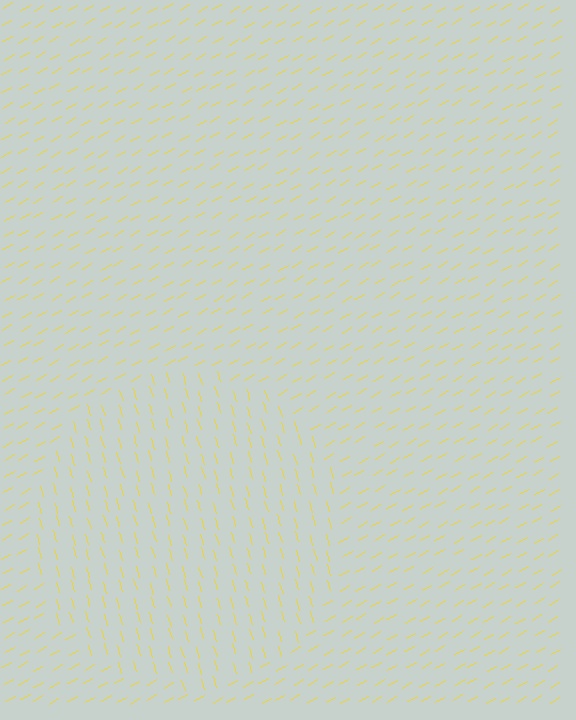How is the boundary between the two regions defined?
The boundary is defined purely by a change in line orientation (approximately 76 degrees difference). All lines are the same color and thickness.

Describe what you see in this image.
The image is filled with small yellow line segments. A circle region in the image has lines oriented differently from the surrounding lines, creating a visible texture boundary.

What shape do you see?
I see a circle.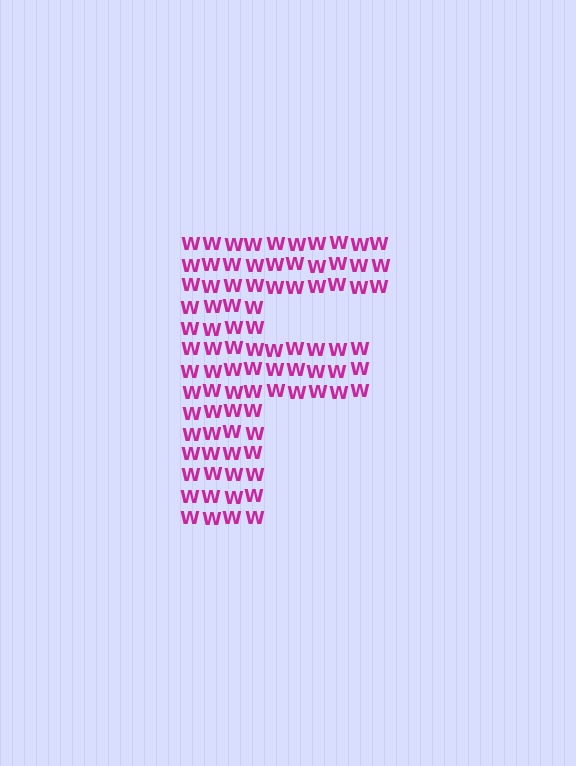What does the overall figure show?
The overall figure shows the letter F.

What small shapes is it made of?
It is made of small letter W's.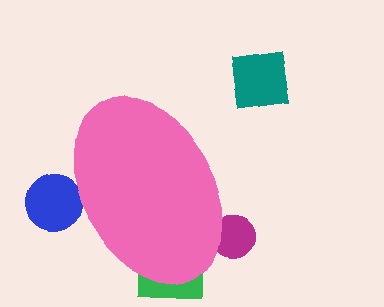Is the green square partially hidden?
Yes, the green square is partially hidden behind the pink ellipse.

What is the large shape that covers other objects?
A pink ellipse.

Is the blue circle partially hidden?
Yes, the blue circle is partially hidden behind the pink ellipse.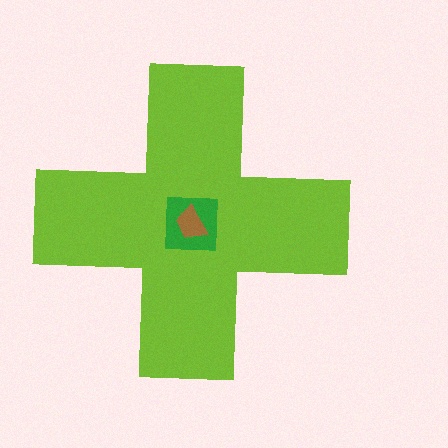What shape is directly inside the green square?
The brown trapezoid.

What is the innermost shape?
The brown trapezoid.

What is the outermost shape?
The lime cross.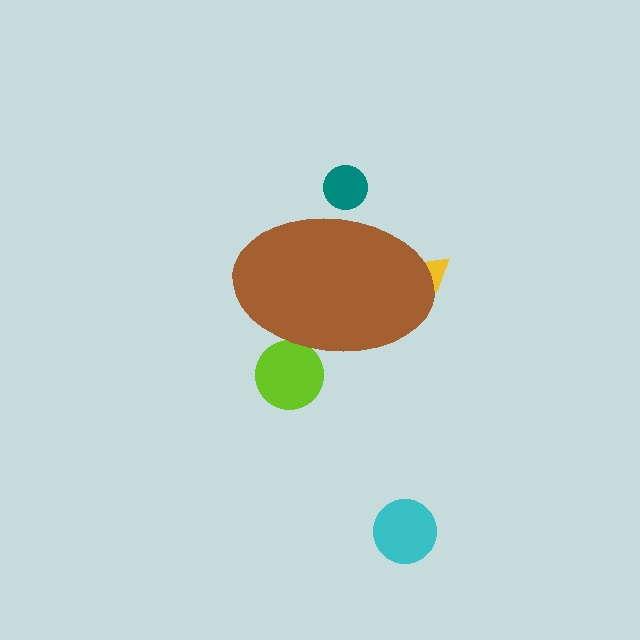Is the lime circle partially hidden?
Yes, the lime circle is partially hidden behind the brown ellipse.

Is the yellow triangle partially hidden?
Yes, the yellow triangle is partially hidden behind the brown ellipse.